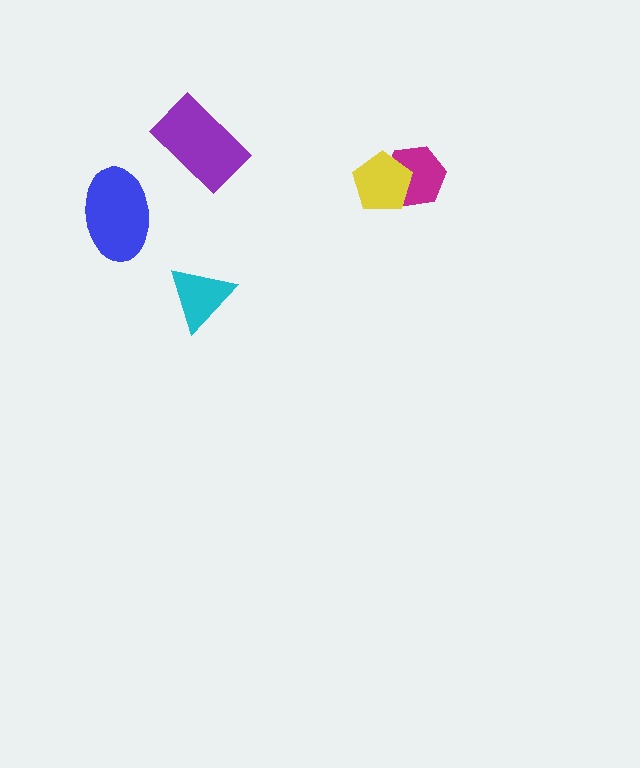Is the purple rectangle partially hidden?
No, no other shape covers it.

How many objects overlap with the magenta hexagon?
1 object overlaps with the magenta hexagon.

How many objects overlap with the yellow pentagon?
1 object overlaps with the yellow pentagon.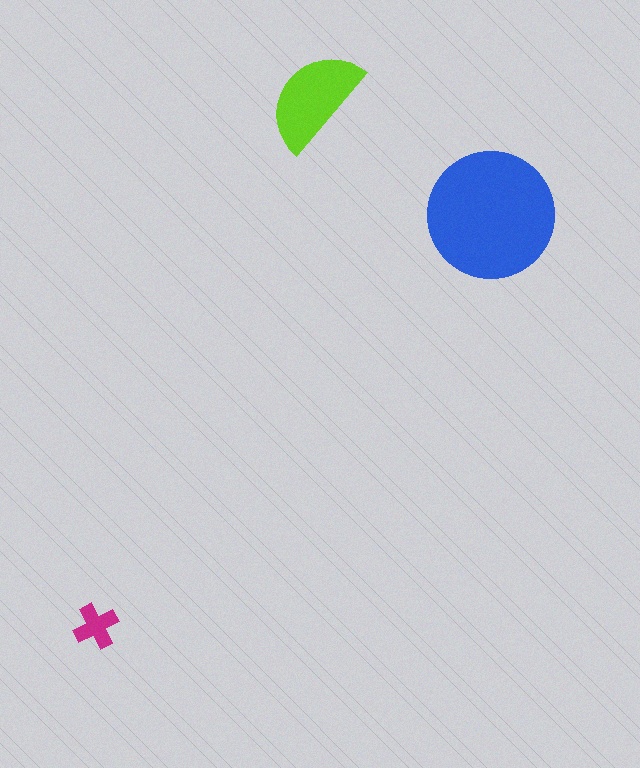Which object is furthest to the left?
The magenta cross is leftmost.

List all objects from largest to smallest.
The blue circle, the lime semicircle, the magenta cross.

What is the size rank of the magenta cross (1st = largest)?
3rd.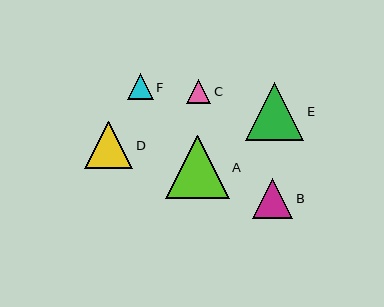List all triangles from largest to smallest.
From largest to smallest: A, E, D, B, F, C.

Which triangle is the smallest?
Triangle C is the smallest with a size of approximately 24 pixels.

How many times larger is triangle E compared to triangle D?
Triangle E is approximately 1.2 times the size of triangle D.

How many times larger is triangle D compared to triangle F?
Triangle D is approximately 1.9 times the size of triangle F.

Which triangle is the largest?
Triangle A is the largest with a size of approximately 63 pixels.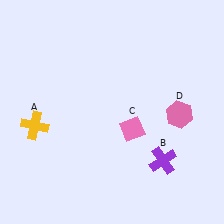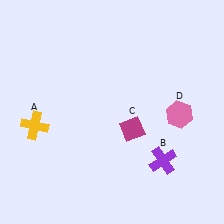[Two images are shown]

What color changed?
The diamond (C) changed from pink in Image 1 to magenta in Image 2.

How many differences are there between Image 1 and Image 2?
There is 1 difference between the two images.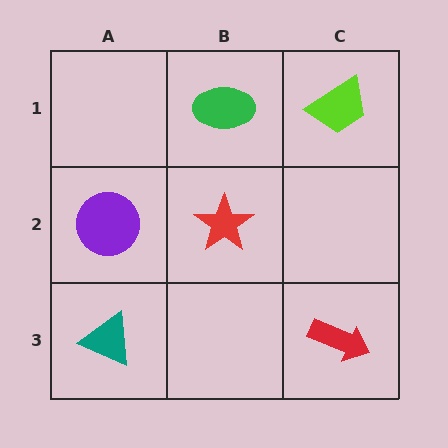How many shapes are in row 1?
2 shapes.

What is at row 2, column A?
A purple circle.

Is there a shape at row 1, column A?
No, that cell is empty.